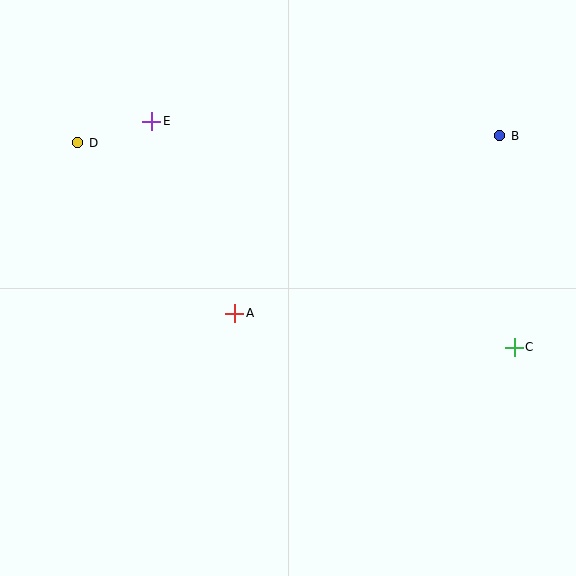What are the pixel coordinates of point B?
Point B is at (500, 136).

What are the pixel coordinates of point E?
Point E is at (152, 121).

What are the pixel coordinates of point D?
Point D is at (78, 143).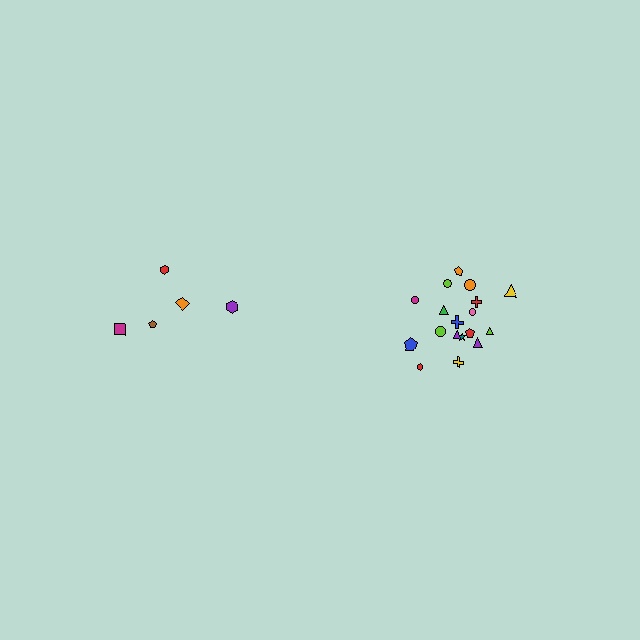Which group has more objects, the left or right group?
The right group.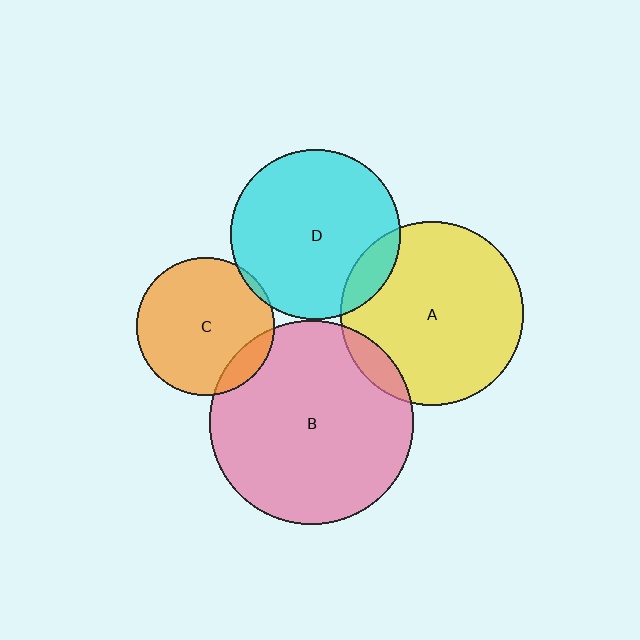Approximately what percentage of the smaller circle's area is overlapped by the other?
Approximately 10%.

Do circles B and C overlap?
Yes.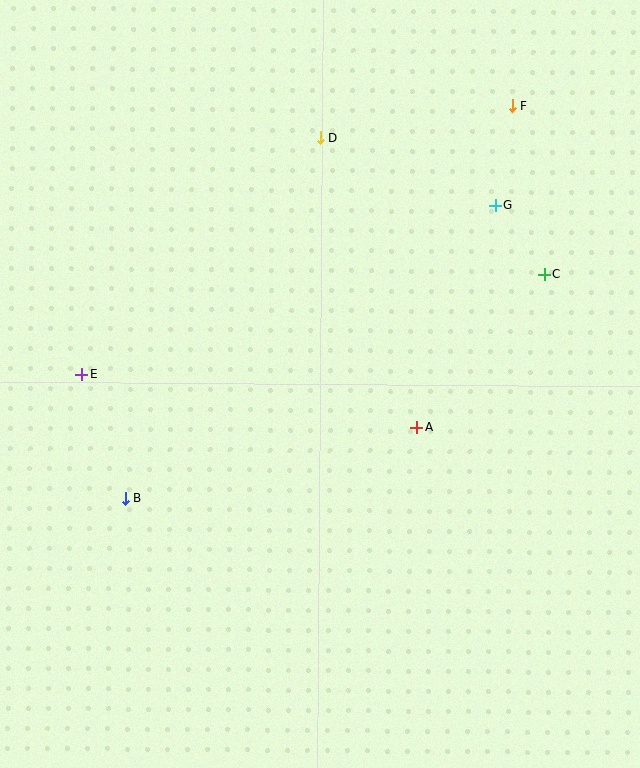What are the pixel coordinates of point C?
Point C is at (544, 274).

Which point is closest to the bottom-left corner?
Point B is closest to the bottom-left corner.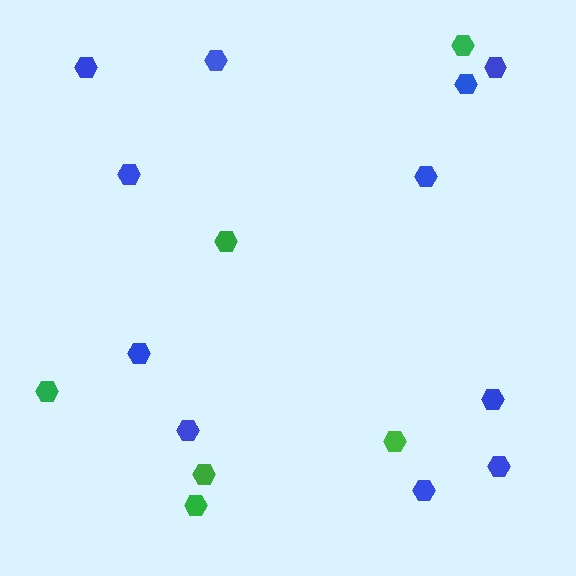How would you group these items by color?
There are 2 groups: one group of blue hexagons (11) and one group of green hexagons (6).